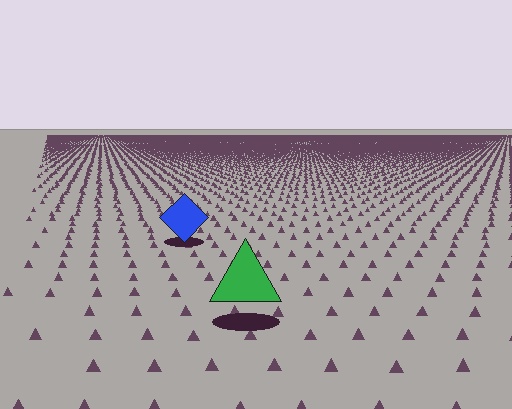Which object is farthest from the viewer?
The blue diamond is farthest from the viewer. It appears smaller and the ground texture around it is denser.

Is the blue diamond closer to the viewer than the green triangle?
No. The green triangle is closer — you can tell from the texture gradient: the ground texture is coarser near it.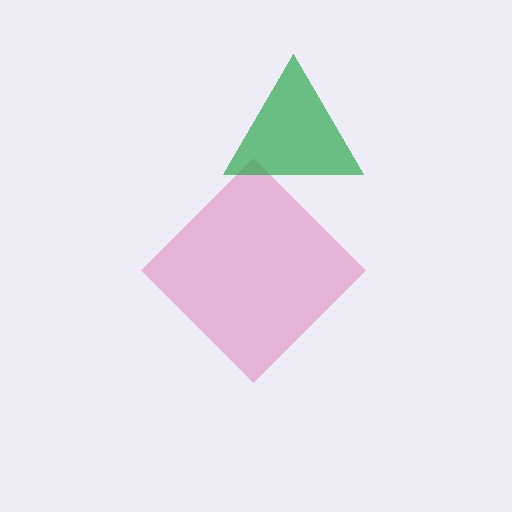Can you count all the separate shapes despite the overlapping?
Yes, there are 2 separate shapes.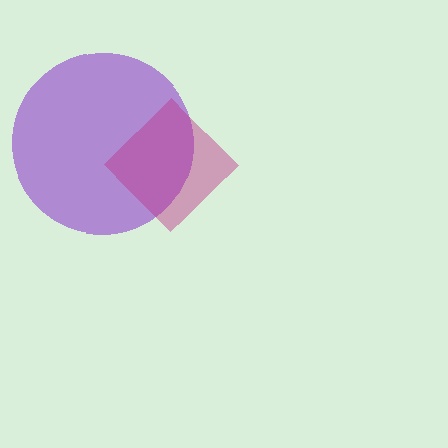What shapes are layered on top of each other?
The layered shapes are: a purple circle, a magenta diamond.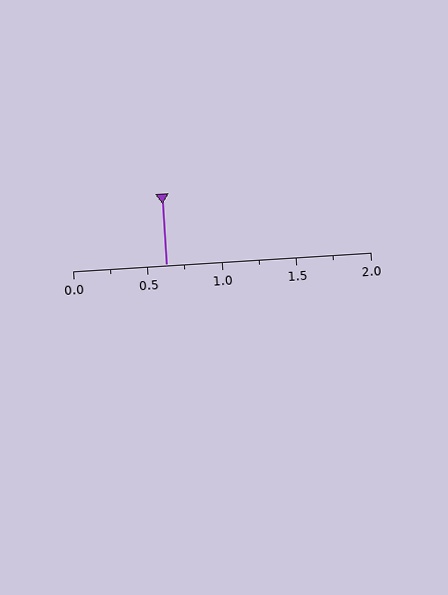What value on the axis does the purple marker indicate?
The marker indicates approximately 0.62.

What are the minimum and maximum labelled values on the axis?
The axis runs from 0.0 to 2.0.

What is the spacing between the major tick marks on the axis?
The major ticks are spaced 0.5 apart.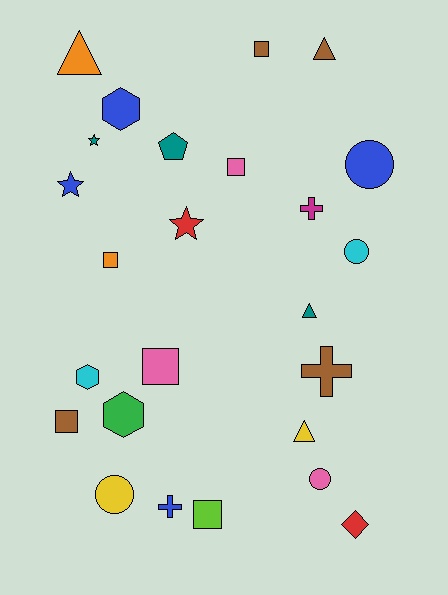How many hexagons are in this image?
There are 3 hexagons.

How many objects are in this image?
There are 25 objects.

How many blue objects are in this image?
There are 4 blue objects.